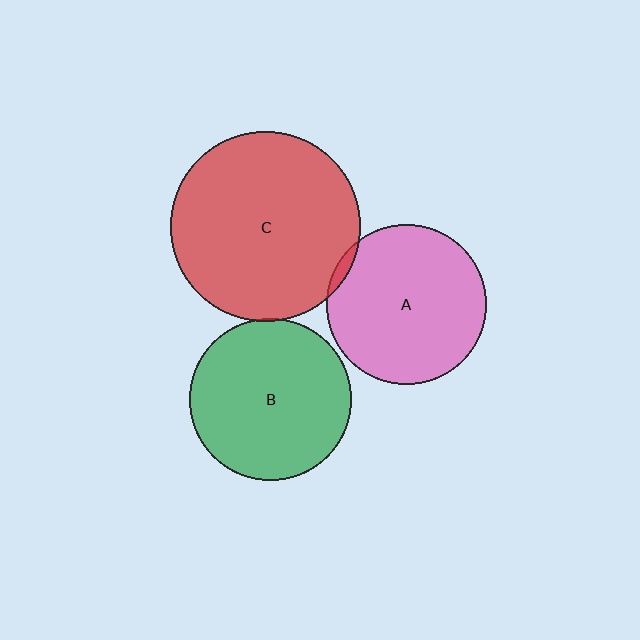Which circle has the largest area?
Circle C (red).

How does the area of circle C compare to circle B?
Approximately 1.4 times.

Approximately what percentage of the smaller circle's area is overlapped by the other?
Approximately 5%.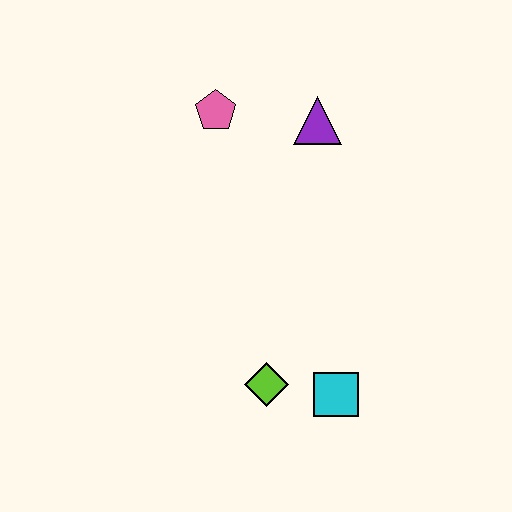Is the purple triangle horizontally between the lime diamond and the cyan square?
Yes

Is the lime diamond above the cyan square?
Yes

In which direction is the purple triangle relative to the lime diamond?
The purple triangle is above the lime diamond.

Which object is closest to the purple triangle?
The pink pentagon is closest to the purple triangle.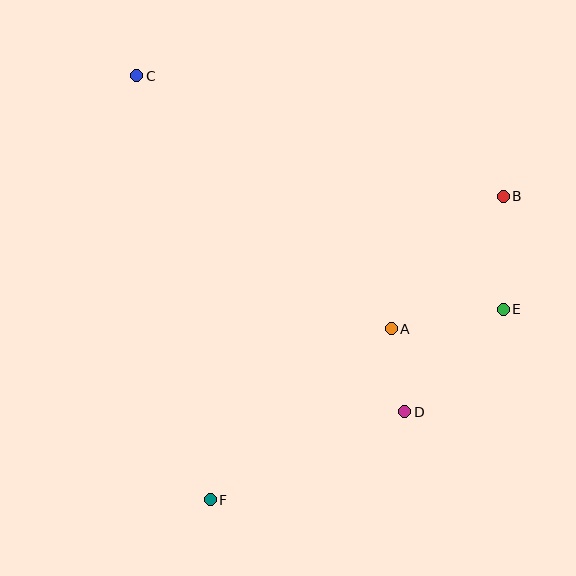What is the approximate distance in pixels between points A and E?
The distance between A and E is approximately 114 pixels.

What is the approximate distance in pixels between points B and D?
The distance between B and D is approximately 237 pixels.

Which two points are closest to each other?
Points A and D are closest to each other.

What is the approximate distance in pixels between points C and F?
The distance between C and F is approximately 430 pixels.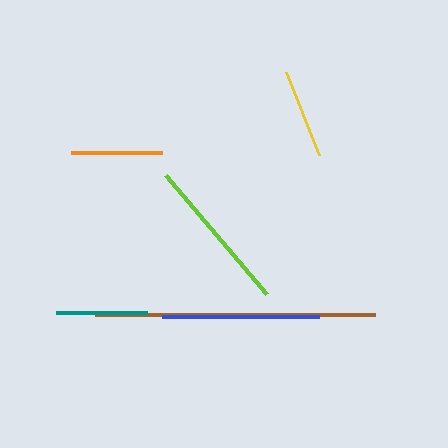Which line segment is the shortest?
The yellow line is the shortest at approximately 90 pixels.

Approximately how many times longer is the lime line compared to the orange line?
The lime line is approximately 1.7 times the length of the orange line.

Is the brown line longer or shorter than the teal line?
The brown line is longer than the teal line.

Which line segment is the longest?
The brown line is the longest at approximately 280 pixels.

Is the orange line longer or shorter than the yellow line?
The orange line is longer than the yellow line.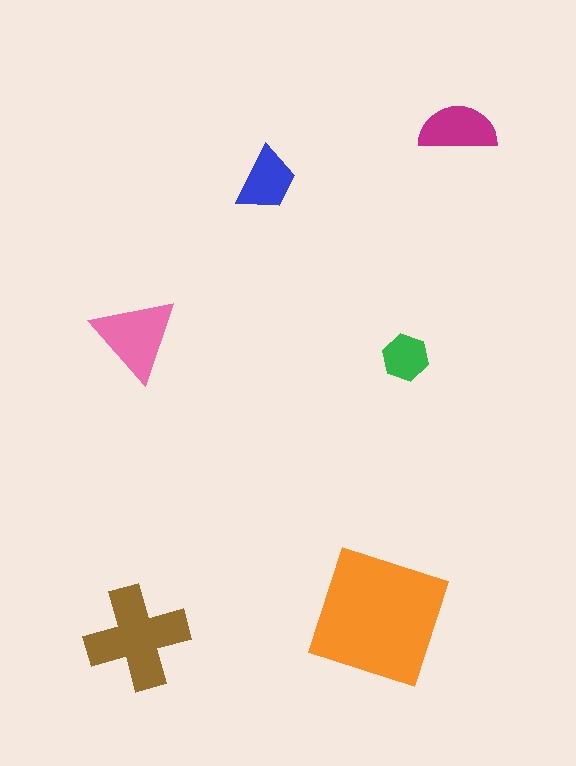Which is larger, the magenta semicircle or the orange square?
The orange square.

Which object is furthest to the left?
The pink triangle is leftmost.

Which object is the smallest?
The green hexagon.